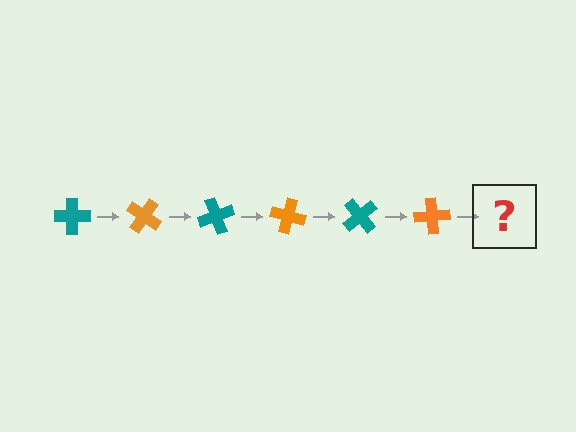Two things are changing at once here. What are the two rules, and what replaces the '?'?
The two rules are that it rotates 35 degrees each step and the color cycles through teal and orange. The '?' should be a teal cross, rotated 210 degrees from the start.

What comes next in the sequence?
The next element should be a teal cross, rotated 210 degrees from the start.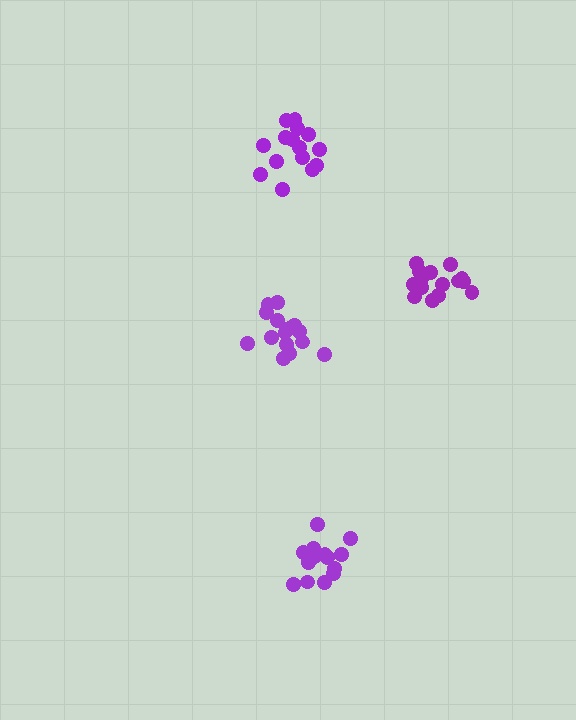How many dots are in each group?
Group 1: 15 dots, Group 2: 15 dots, Group 3: 15 dots, Group 4: 14 dots (59 total).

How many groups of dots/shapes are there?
There are 4 groups.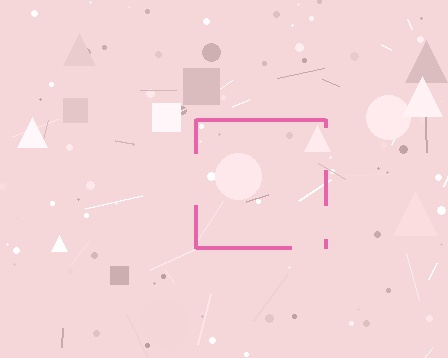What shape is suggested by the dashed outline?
The dashed outline suggests a square.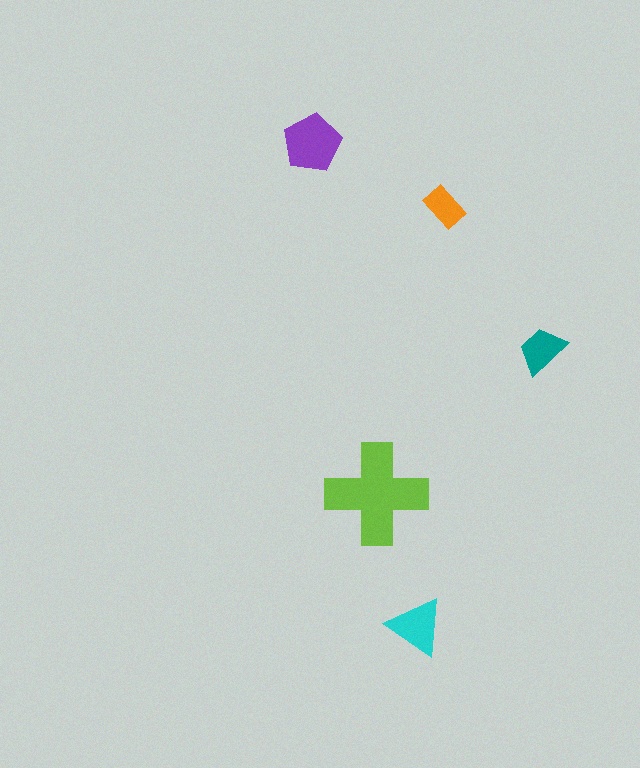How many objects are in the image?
There are 5 objects in the image.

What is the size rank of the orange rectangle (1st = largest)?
5th.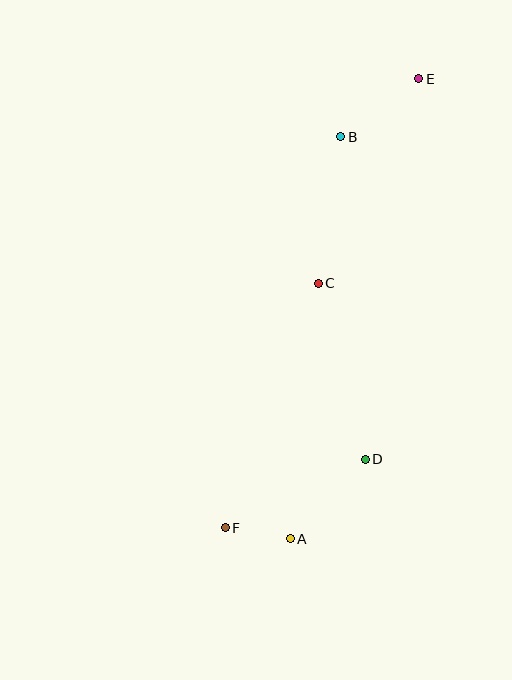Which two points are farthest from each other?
Points E and F are farthest from each other.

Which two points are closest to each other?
Points A and F are closest to each other.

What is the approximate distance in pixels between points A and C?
The distance between A and C is approximately 257 pixels.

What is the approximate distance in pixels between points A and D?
The distance between A and D is approximately 109 pixels.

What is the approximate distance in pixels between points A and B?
The distance between A and B is approximately 405 pixels.